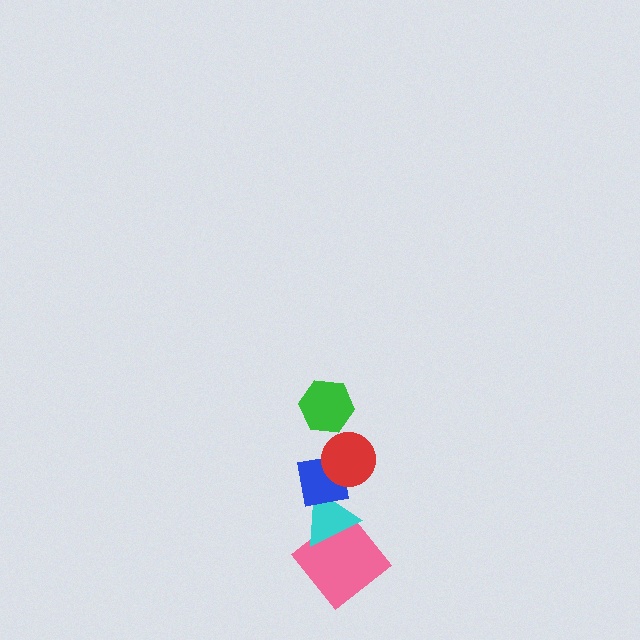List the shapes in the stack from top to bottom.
From top to bottom: the green hexagon, the red circle, the blue square, the cyan triangle, the pink diamond.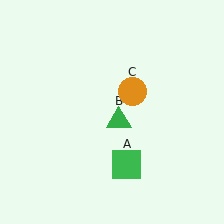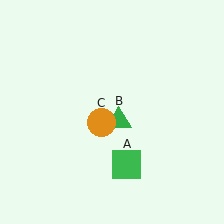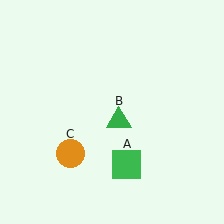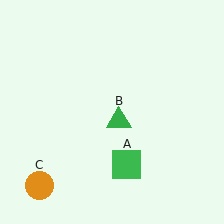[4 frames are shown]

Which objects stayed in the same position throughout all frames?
Green square (object A) and green triangle (object B) remained stationary.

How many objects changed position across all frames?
1 object changed position: orange circle (object C).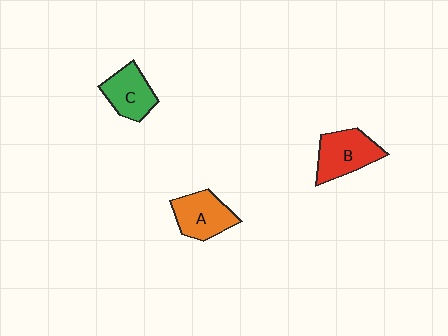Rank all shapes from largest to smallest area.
From largest to smallest: B (red), A (orange), C (green).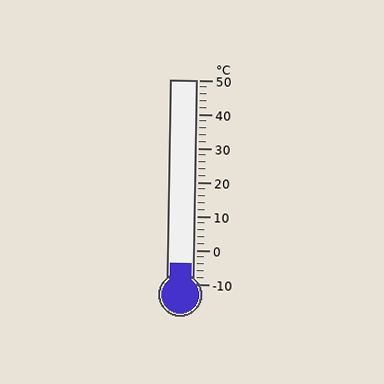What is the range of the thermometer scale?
The thermometer scale ranges from -10°C to 50°C.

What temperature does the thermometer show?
The thermometer shows approximately -4°C.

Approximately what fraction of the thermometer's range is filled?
The thermometer is filled to approximately 10% of its range.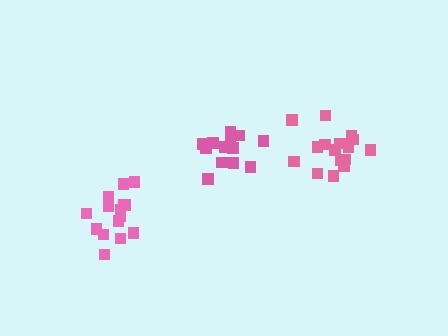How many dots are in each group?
Group 1: 13 dots, Group 2: 15 dots, Group 3: 16 dots (44 total).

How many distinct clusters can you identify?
There are 3 distinct clusters.